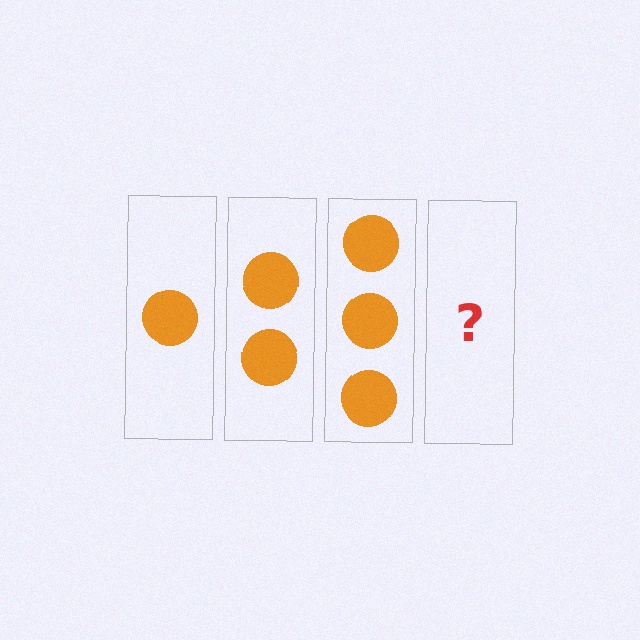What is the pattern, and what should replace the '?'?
The pattern is that each step adds one more circle. The '?' should be 4 circles.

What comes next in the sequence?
The next element should be 4 circles.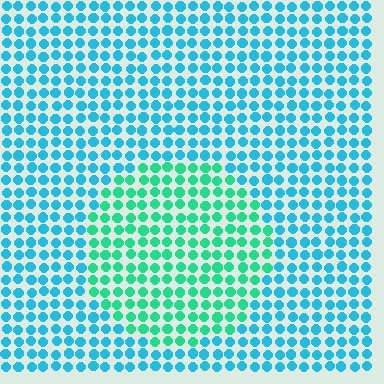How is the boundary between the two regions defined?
The boundary is defined purely by a slight shift in hue (about 36 degrees). Spacing, size, and orientation are identical on both sides.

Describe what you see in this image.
The image is filled with small cyan elements in a uniform arrangement. A circle-shaped region is visible where the elements are tinted to a slightly different hue, forming a subtle color boundary.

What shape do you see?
I see a circle.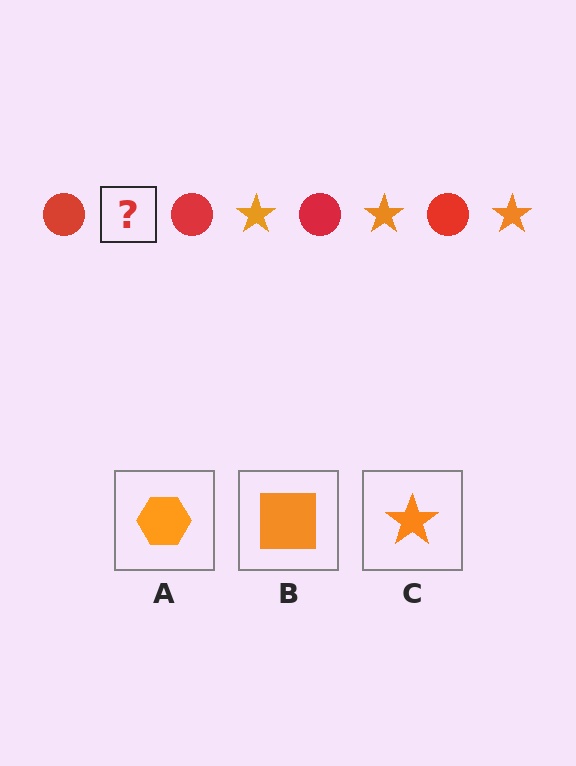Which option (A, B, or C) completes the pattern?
C.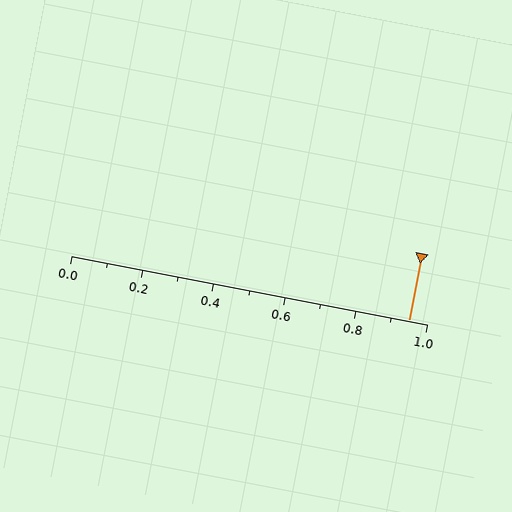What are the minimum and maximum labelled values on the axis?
The axis runs from 0.0 to 1.0.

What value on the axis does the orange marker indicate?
The marker indicates approximately 0.95.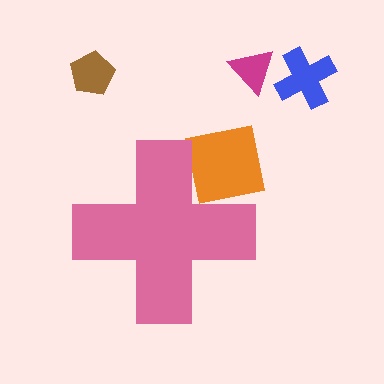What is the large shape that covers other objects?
A pink cross.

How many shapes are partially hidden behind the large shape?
1 shape is partially hidden.